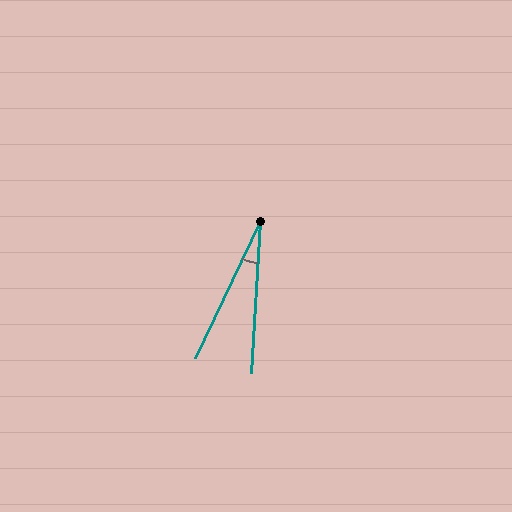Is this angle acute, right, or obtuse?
It is acute.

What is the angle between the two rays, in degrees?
Approximately 22 degrees.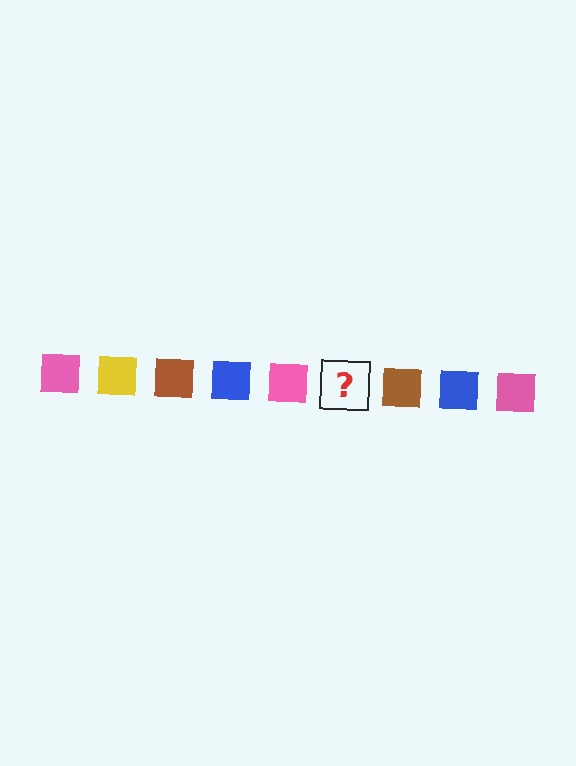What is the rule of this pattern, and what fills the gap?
The rule is that the pattern cycles through pink, yellow, brown, blue squares. The gap should be filled with a yellow square.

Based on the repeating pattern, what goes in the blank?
The blank should be a yellow square.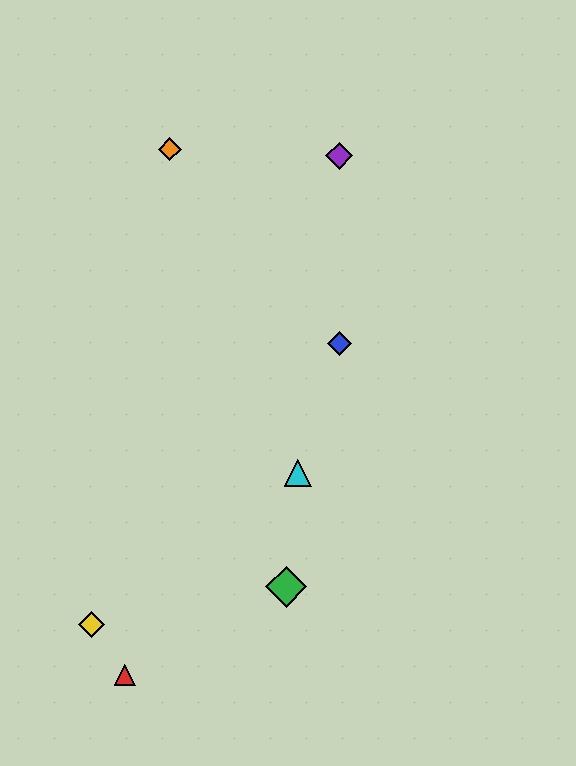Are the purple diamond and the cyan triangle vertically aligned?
No, the purple diamond is at x≈339 and the cyan triangle is at x≈298.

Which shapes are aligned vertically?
The blue diamond, the purple diamond are aligned vertically.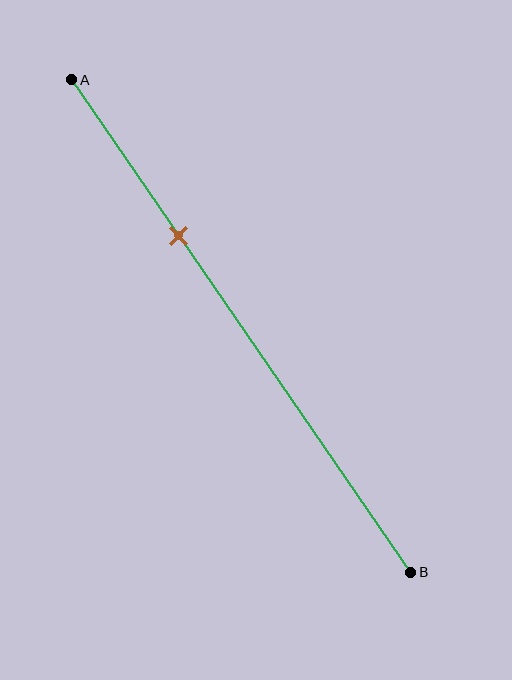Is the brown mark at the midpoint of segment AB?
No, the mark is at about 30% from A, not at the 50% midpoint.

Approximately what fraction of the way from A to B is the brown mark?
The brown mark is approximately 30% of the way from A to B.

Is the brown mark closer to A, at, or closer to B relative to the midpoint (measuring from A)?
The brown mark is closer to point A than the midpoint of segment AB.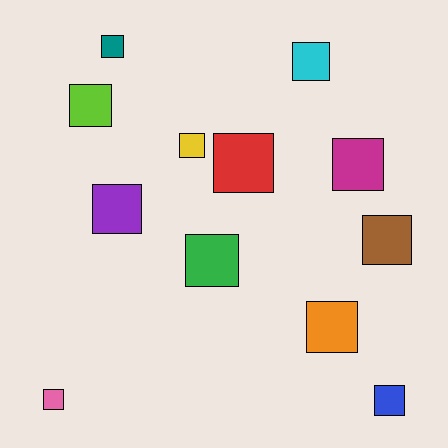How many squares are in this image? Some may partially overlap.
There are 12 squares.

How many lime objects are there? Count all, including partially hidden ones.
There is 1 lime object.